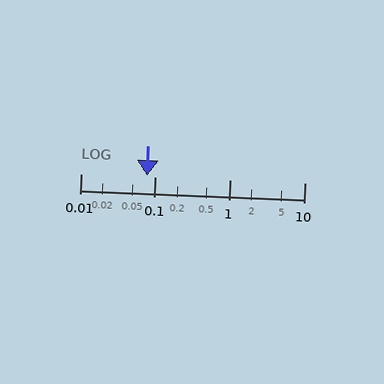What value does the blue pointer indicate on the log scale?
The pointer indicates approximately 0.078.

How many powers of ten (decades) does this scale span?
The scale spans 3 decades, from 0.01 to 10.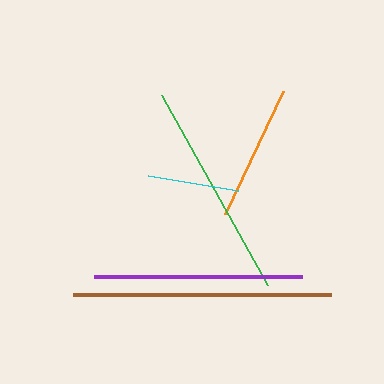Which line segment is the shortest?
The cyan line is the shortest at approximately 91 pixels.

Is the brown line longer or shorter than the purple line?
The brown line is longer than the purple line.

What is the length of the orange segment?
The orange segment is approximately 136 pixels long.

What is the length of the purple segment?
The purple segment is approximately 207 pixels long.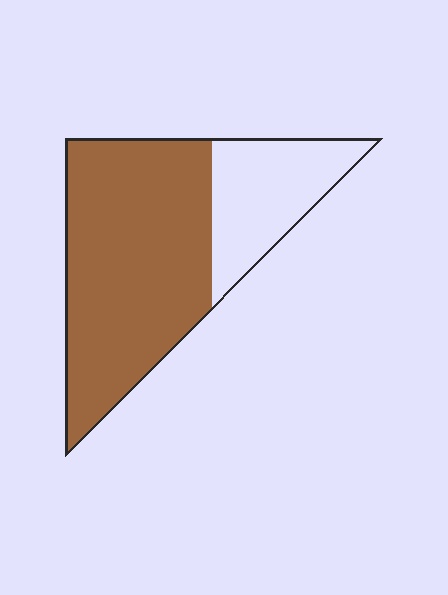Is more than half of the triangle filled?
Yes.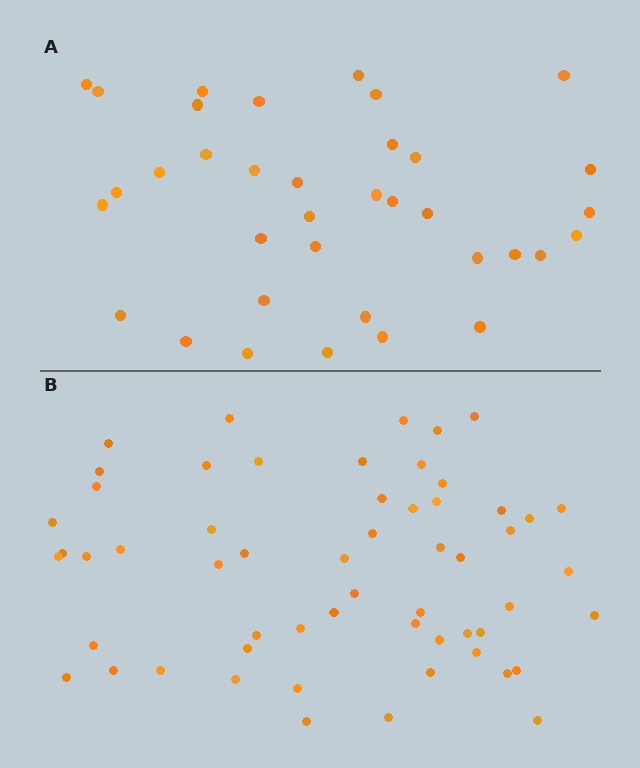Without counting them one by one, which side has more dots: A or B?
Region B (the bottom region) has more dots.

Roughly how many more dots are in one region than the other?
Region B has approximately 20 more dots than region A.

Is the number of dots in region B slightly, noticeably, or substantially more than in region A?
Region B has substantially more. The ratio is roughly 1.6 to 1.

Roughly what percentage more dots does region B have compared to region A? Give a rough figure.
About 60% more.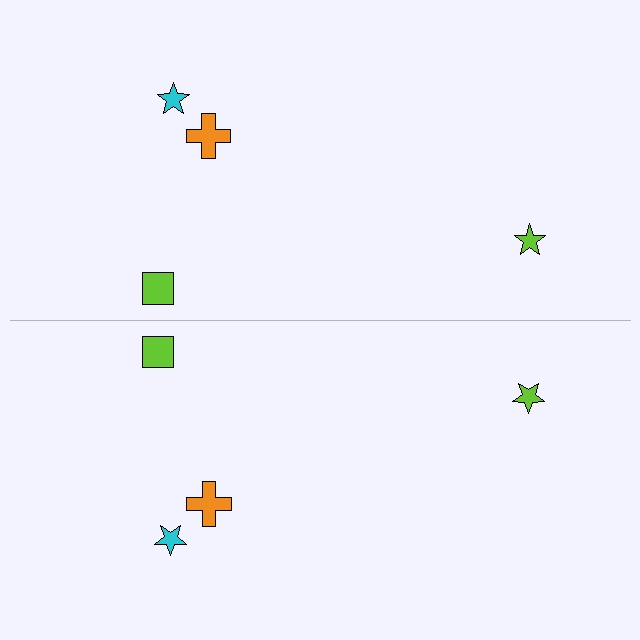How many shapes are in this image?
There are 8 shapes in this image.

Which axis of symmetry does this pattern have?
The pattern has a horizontal axis of symmetry running through the center of the image.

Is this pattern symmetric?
Yes, this pattern has bilateral (reflection) symmetry.